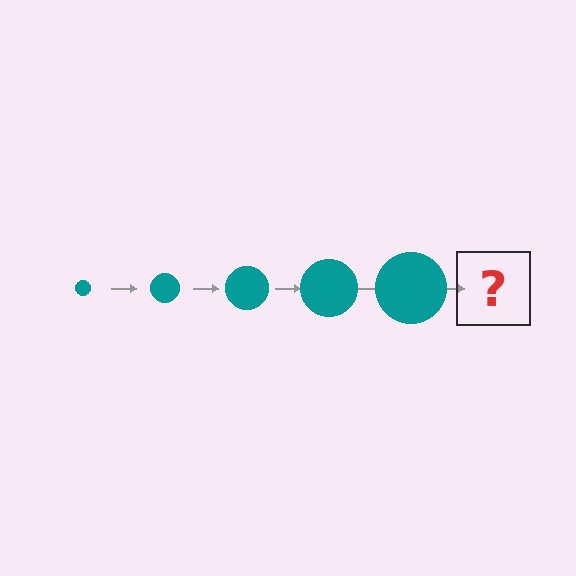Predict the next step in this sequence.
The next step is a teal circle, larger than the previous one.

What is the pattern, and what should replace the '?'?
The pattern is that the circle gets progressively larger each step. The '?' should be a teal circle, larger than the previous one.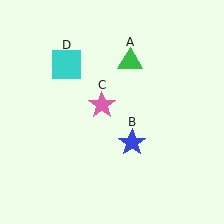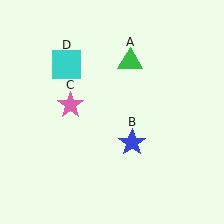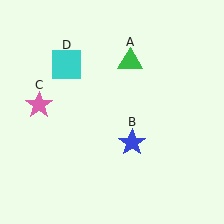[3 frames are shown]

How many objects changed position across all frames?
1 object changed position: pink star (object C).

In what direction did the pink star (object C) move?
The pink star (object C) moved left.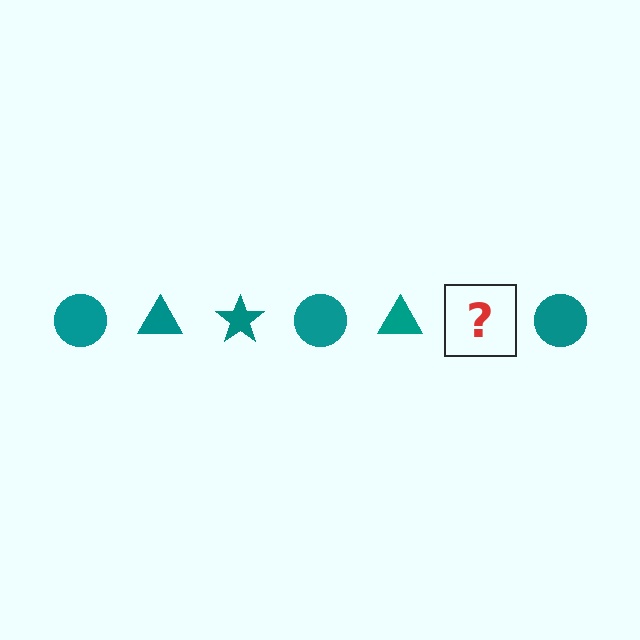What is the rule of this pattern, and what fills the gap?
The rule is that the pattern cycles through circle, triangle, star shapes in teal. The gap should be filled with a teal star.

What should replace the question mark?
The question mark should be replaced with a teal star.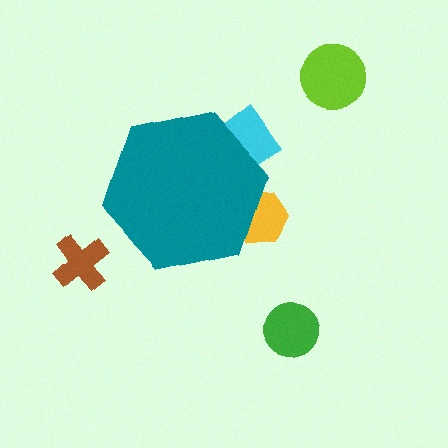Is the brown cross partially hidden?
No, the brown cross is fully visible.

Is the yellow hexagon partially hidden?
Yes, the yellow hexagon is partially hidden behind the teal hexagon.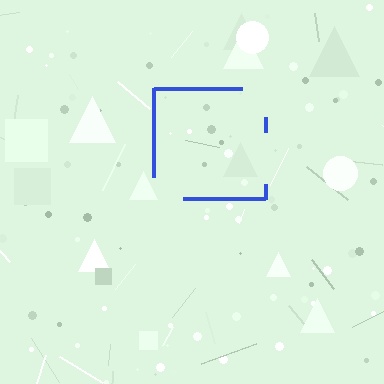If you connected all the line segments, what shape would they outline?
They would outline a square.